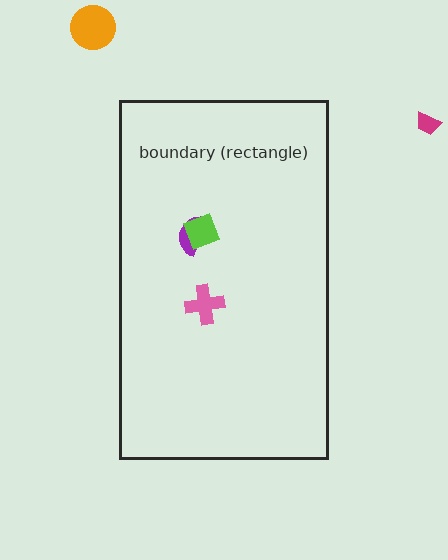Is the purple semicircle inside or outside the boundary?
Inside.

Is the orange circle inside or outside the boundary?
Outside.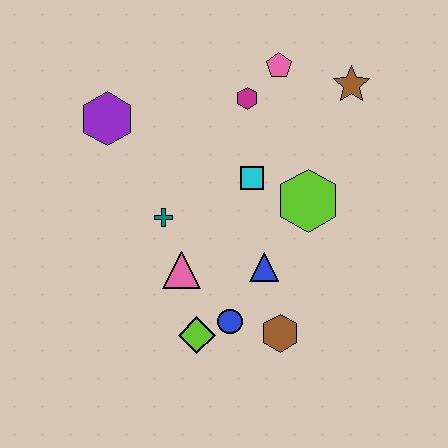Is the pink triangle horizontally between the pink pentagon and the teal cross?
Yes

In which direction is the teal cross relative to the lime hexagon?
The teal cross is to the left of the lime hexagon.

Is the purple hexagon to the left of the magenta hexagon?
Yes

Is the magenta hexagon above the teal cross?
Yes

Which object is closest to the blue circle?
The lime diamond is closest to the blue circle.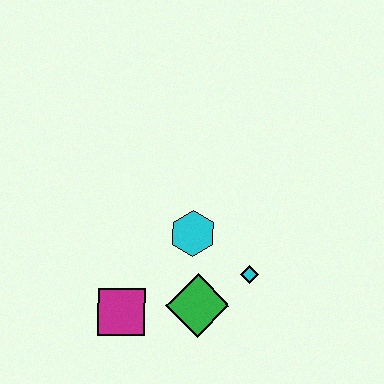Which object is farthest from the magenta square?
The cyan diamond is farthest from the magenta square.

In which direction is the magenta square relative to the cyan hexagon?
The magenta square is below the cyan hexagon.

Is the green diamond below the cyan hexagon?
Yes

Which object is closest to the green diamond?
The cyan diamond is closest to the green diamond.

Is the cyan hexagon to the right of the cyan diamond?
No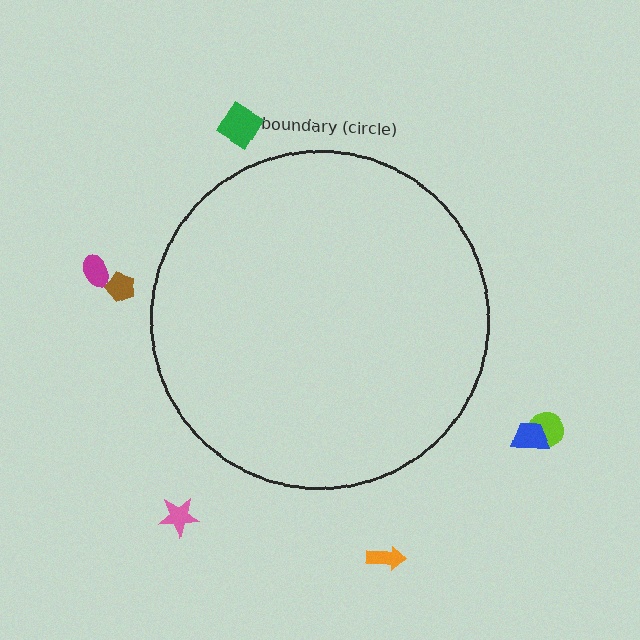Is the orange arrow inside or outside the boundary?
Outside.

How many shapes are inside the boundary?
0 inside, 7 outside.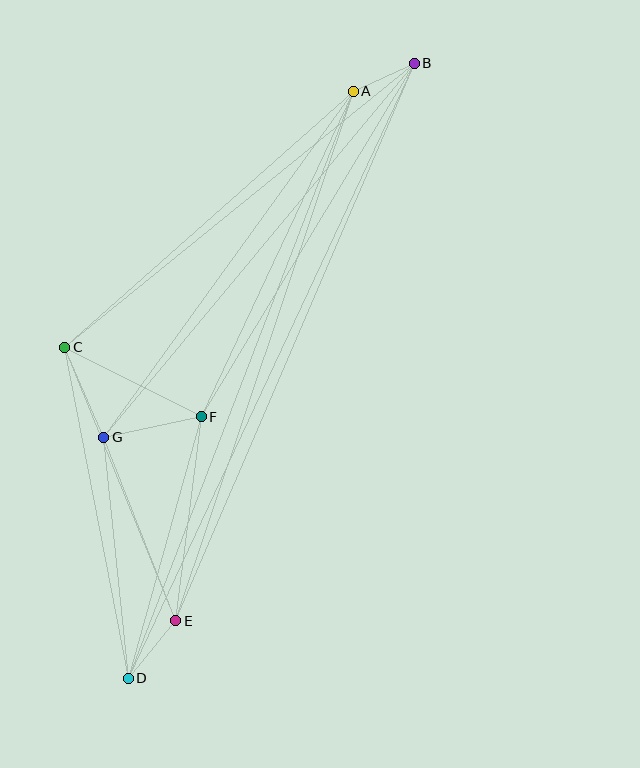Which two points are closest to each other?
Points A and B are closest to each other.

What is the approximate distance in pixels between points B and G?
The distance between B and G is approximately 486 pixels.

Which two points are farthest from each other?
Points B and D are farthest from each other.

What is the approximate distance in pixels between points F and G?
The distance between F and G is approximately 100 pixels.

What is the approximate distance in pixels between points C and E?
The distance between C and E is approximately 295 pixels.